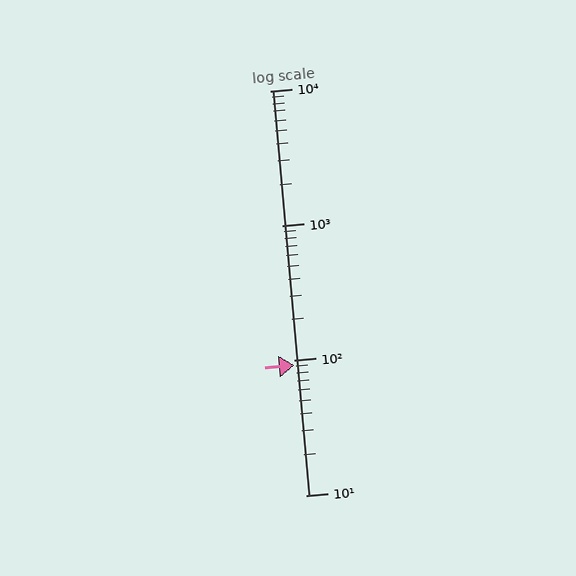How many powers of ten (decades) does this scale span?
The scale spans 3 decades, from 10 to 10000.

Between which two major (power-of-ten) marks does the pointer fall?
The pointer is between 10 and 100.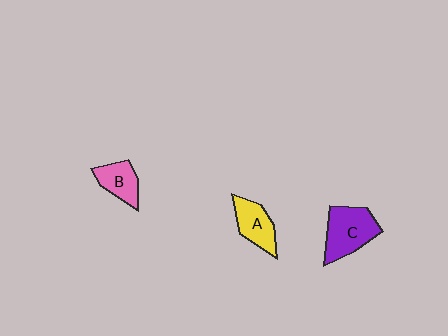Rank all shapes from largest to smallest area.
From largest to smallest: C (purple), A (yellow), B (pink).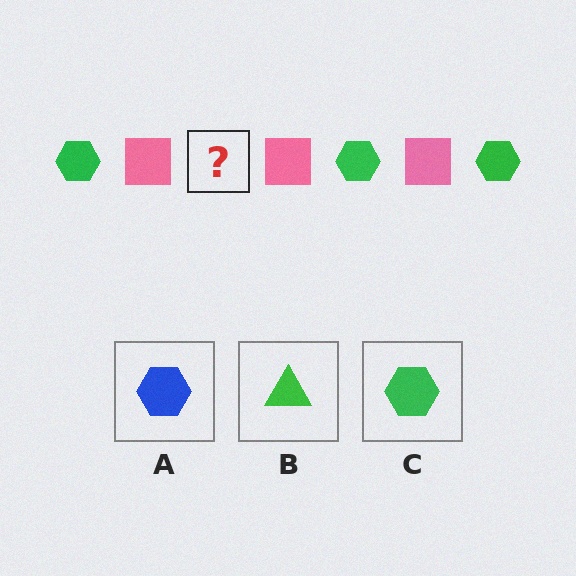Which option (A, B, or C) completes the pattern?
C.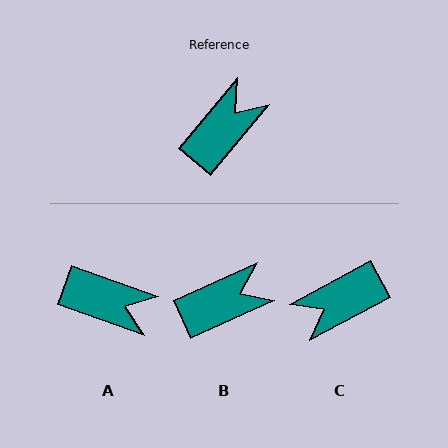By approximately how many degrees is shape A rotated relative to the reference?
Approximately 70 degrees clockwise.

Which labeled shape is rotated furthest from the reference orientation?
C, about 158 degrees away.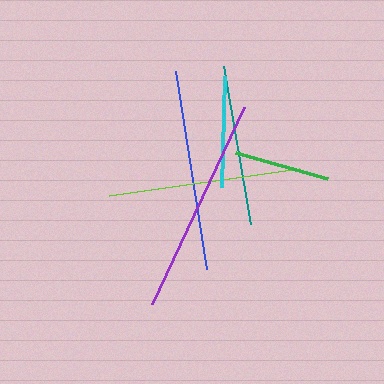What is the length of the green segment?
The green segment is approximately 96 pixels long.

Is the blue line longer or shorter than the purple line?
The purple line is longer than the blue line.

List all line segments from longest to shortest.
From longest to shortest: purple, blue, lime, teal, cyan, green.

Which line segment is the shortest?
The green line is the shortest at approximately 96 pixels.